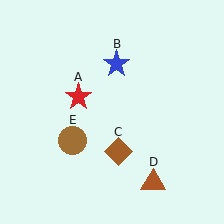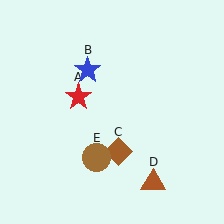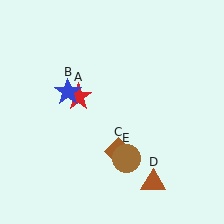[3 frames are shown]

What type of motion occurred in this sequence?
The blue star (object B), brown circle (object E) rotated counterclockwise around the center of the scene.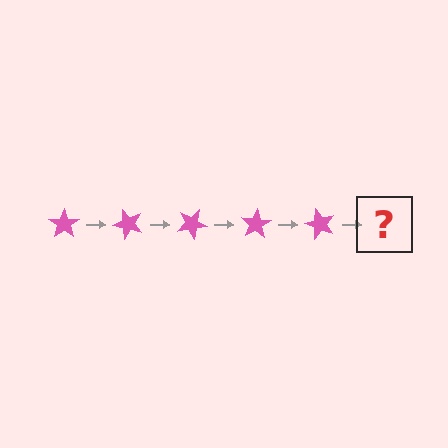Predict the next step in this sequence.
The next step is a pink star rotated 250 degrees.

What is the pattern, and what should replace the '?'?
The pattern is that the star rotates 50 degrees each step. The '?' should be a pink star rotated 250 degrees.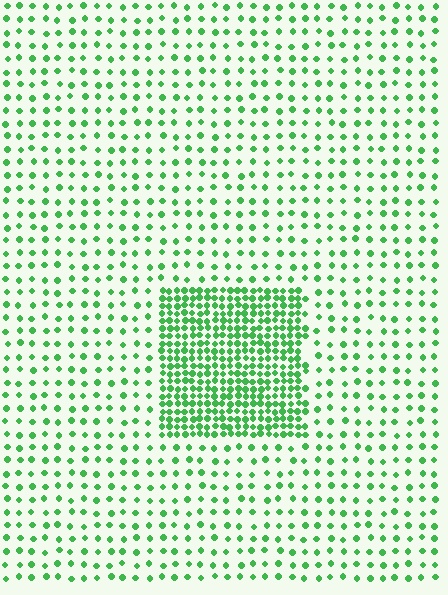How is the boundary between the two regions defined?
The boundary is defined by a change in element density (approximately 3.0x ratio). All elements are the same color, size, and shape.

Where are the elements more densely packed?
The elements are more densely packed inside the rectangle boundary.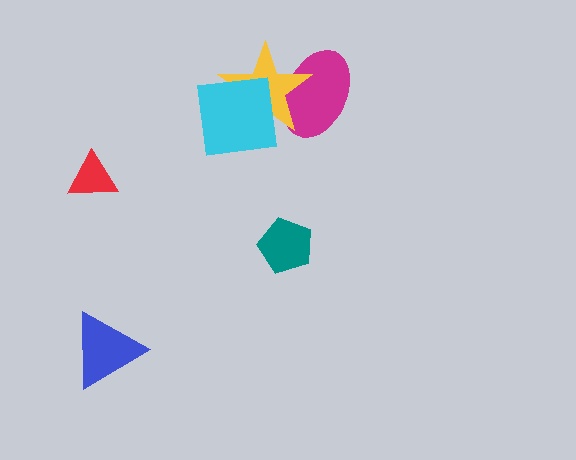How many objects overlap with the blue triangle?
0 objects overlap with the blue triangle.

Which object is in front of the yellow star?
The cyan square is in front of the yellow star.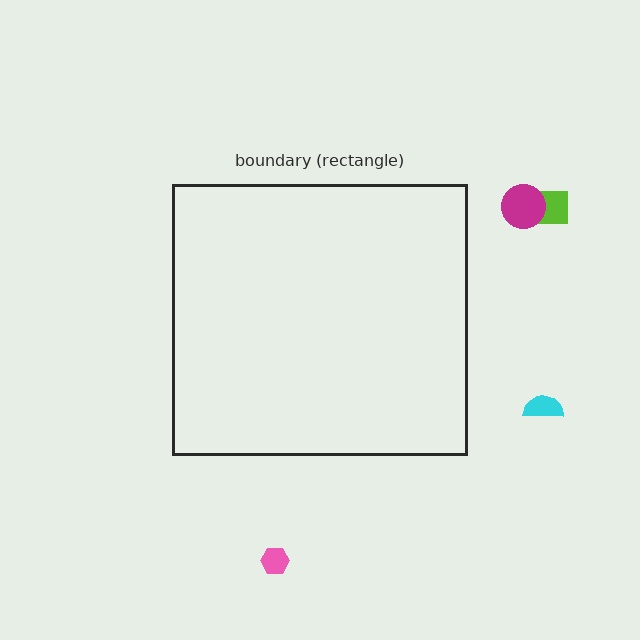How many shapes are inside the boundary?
0 inside, 4 outside.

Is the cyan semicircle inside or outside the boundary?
Outside.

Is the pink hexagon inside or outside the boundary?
Outside.